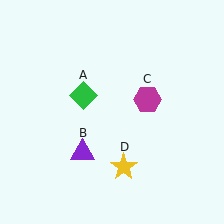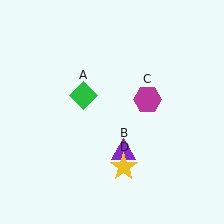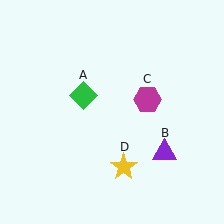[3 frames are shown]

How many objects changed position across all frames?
1 object changed position: purple triangle (object B).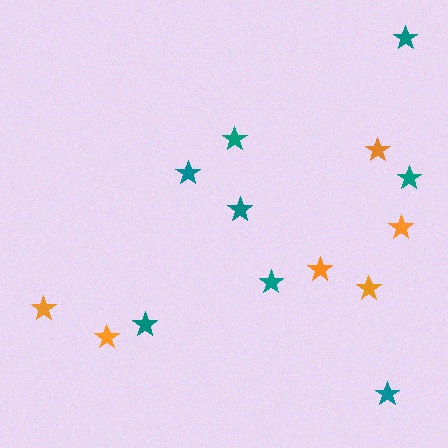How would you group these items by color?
There are 2 groups: one group of teal stars (8) and one group of orange stars (6).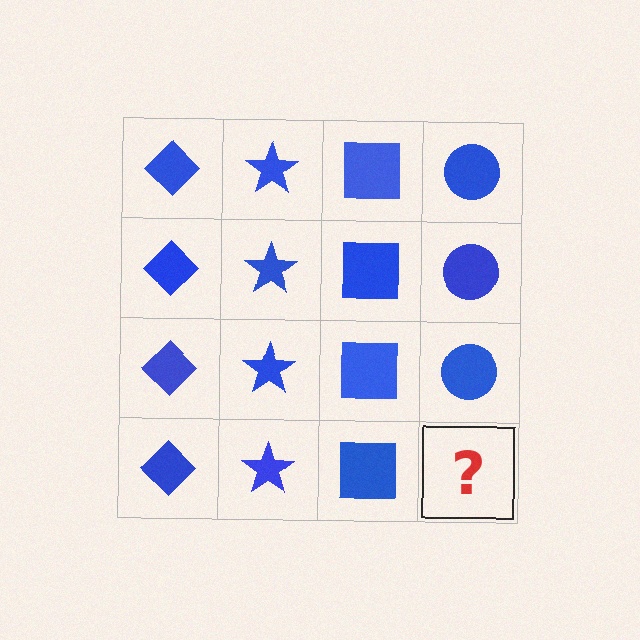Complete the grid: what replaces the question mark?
The question mark should be replaced with a blue circle.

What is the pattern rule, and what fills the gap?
The rule is that each column has a consistent shape. The gap should be filled with a blue circle.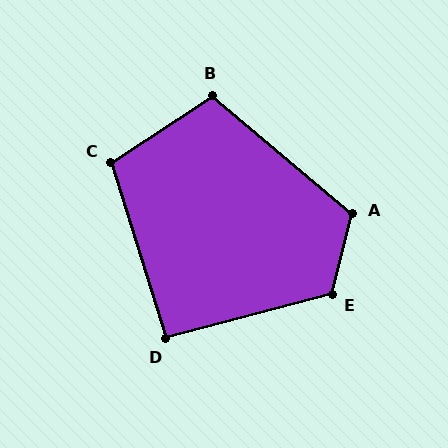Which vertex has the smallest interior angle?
D, at approximately 92 degrees.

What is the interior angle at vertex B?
Approximately 107 degrees (obtuse).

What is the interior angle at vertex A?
Approximately 116 degrees (obtuse).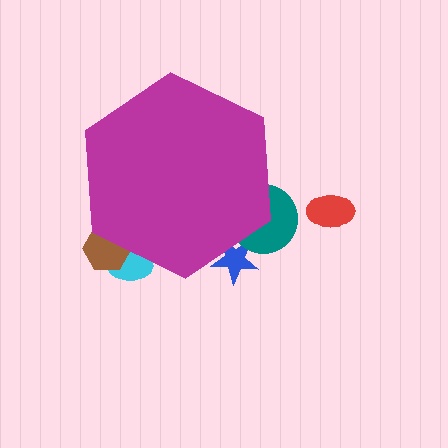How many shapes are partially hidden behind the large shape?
4 shapes are partially hidden.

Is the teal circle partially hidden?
Yes, the teal circle is partially hidden behind the magenta hexagon.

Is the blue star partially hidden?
Yes, the blue star is partially hidden behind the magenta hexagon.